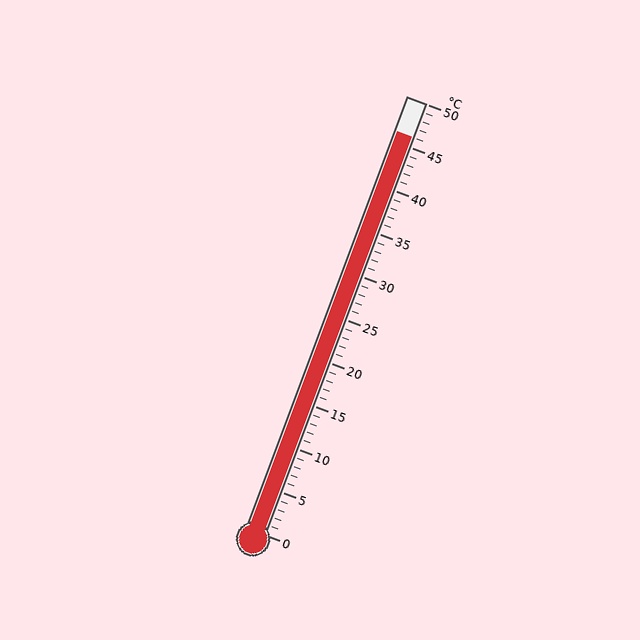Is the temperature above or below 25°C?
The temperature is above 25°C.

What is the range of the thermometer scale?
The thermometer scale ranges from 0°C to 50°C.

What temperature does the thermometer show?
The thermometer shows approximately 46°C.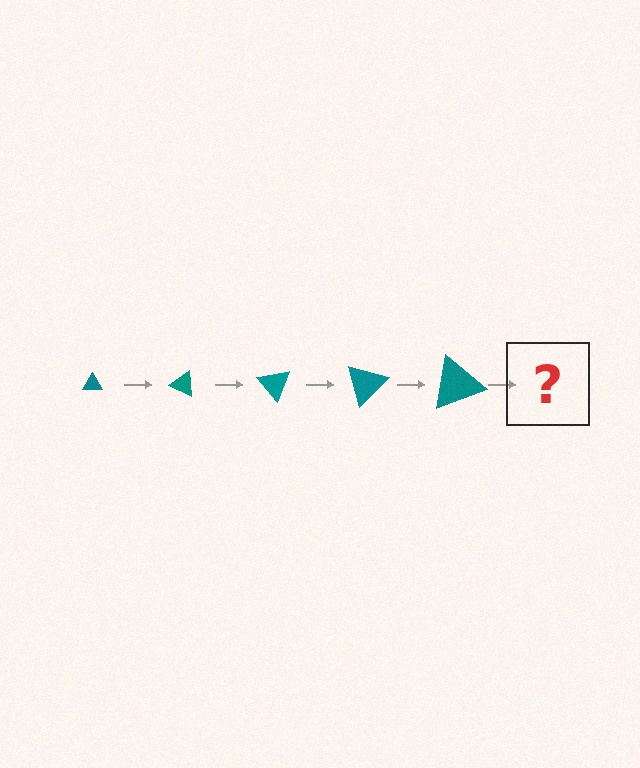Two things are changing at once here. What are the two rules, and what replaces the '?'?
The two rules are that the triangle grows larger each step and it rotates 25 degrees each step. The '?' should be a triangle, larger than the previous one and rotated 125 degrees from the start.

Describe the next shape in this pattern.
It should be a triangle, larger than the previous one and rotated 125 degrees from the start.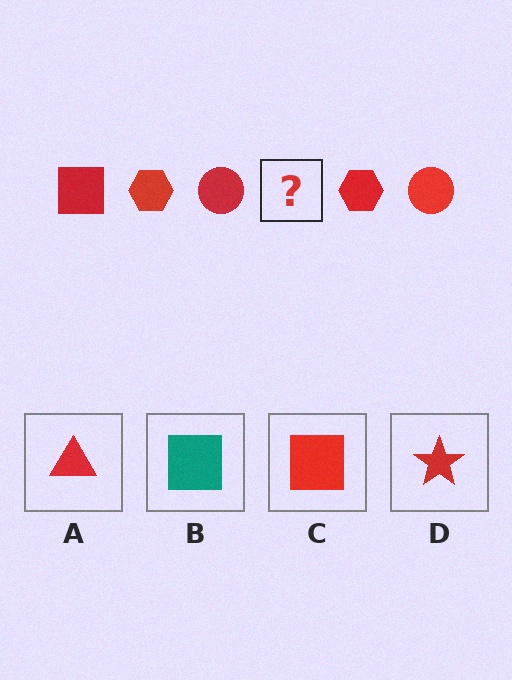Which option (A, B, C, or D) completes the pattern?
C.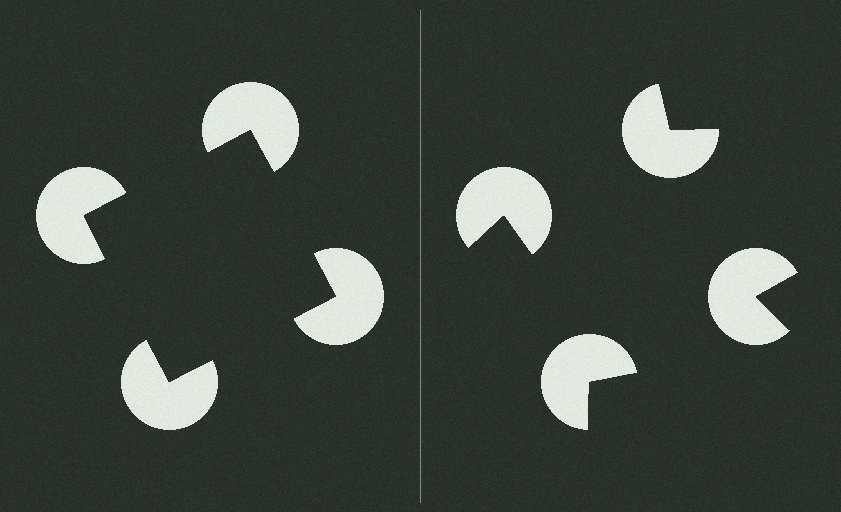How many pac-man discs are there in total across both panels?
8 — 4 on each side.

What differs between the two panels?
The pac-man discs are positioned identically on both sides; only the wedge orientations differ. On the left they align to a square; on the right they are misaligned.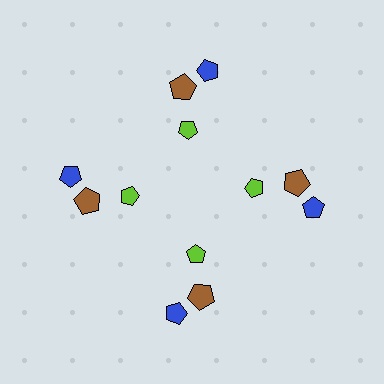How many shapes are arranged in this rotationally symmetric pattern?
There are 12 shapes, arranged in 4 groups of 3.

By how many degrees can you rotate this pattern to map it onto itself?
The pattern maps onto itself every 90 degrees of rotation.